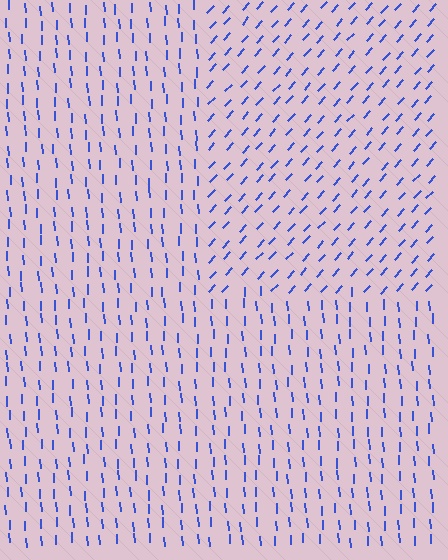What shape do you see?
I see a rectangle.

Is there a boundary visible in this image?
Yes, there is a texture boundary formed by a change in line orientation.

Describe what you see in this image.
The image is filled with small blue line segments. A rectangle region in the image has lines oriented differently from the surrounding lines, creating a visible texture boundary.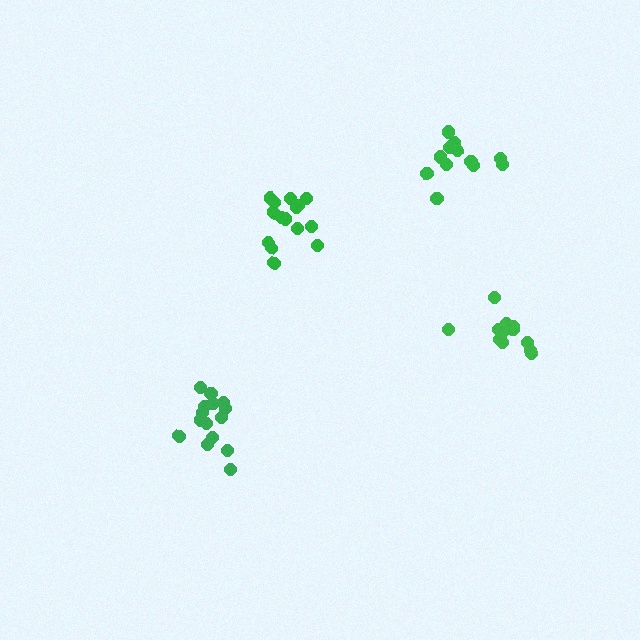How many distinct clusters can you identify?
There are 4 distinct clusters.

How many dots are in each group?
Group 1: 15 dots, Group 2: 15 dots, Group 3: 12 dots, Group 4: 13 dots (55 total).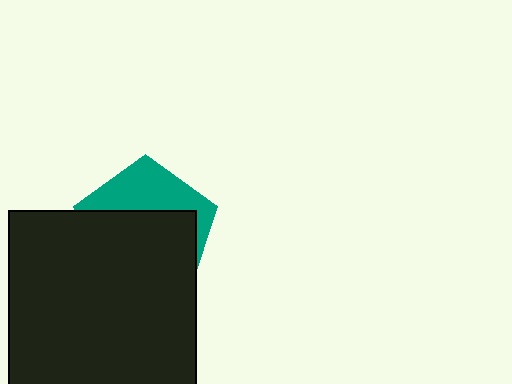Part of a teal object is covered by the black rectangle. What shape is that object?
It is a pentagon.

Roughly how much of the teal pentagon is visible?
A small part of it is visible (roughly 35%).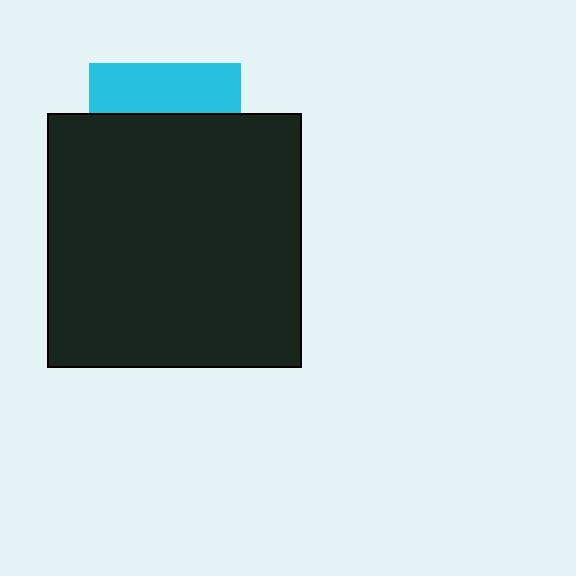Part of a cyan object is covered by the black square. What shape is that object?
It is a square.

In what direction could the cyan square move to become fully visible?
The cyan square could move up. That would shift it out from behind the black square entirely.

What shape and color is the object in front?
The object in front is a black square.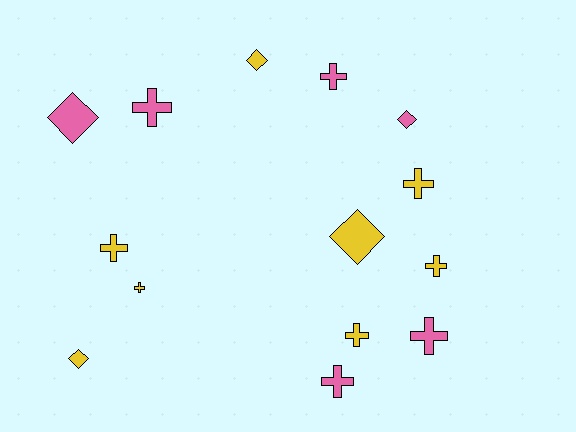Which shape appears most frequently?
Cross, with 9 objects.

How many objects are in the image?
There are 14 objects.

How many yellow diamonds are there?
There are 3 yellow diamonds.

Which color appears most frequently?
Yellow, with 8 objects.